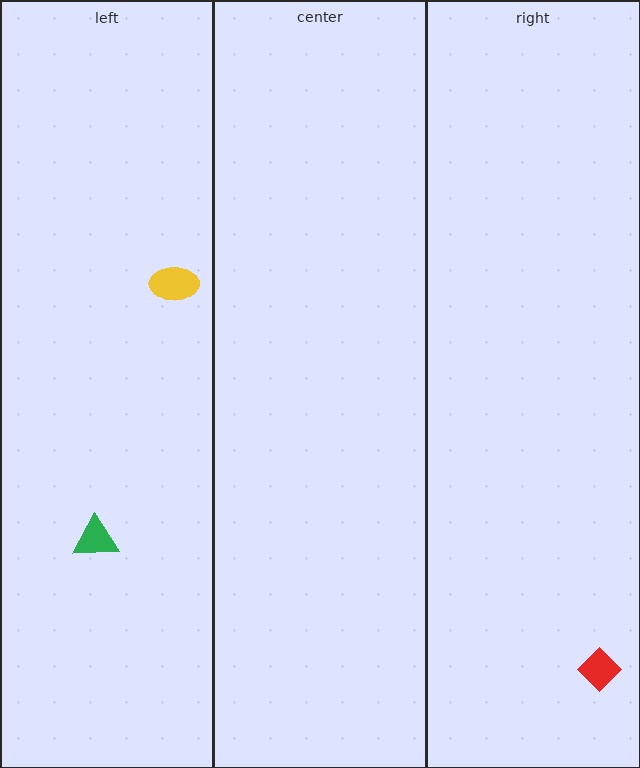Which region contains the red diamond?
The right region.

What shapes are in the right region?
The red diamond.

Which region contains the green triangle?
The left region.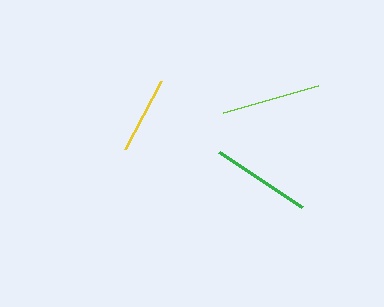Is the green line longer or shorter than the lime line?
The green line is longer than the lime line.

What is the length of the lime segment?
The lime segment is approximately 99 pixels long.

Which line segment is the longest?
The green line is the longest at approximately 100 pixels.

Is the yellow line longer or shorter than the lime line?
The lime line is longer than the yellow line.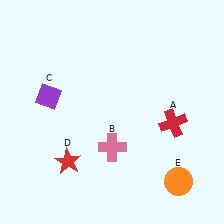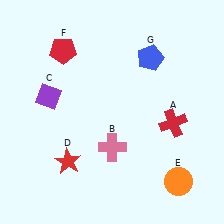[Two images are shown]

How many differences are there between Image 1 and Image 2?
There are 2 differences between the two images.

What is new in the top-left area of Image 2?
A red pentagon (F) was added in the top-left area of Image 2.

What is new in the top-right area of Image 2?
A blue pentagon (G) was added in the top-right area of Image 2.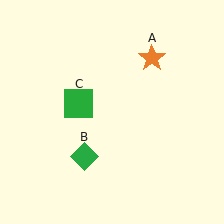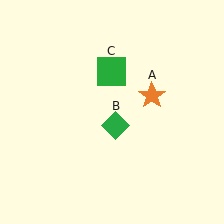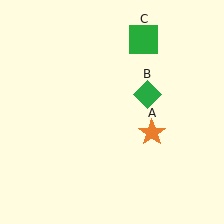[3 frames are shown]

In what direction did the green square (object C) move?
The green square (object C) moved up and to the right.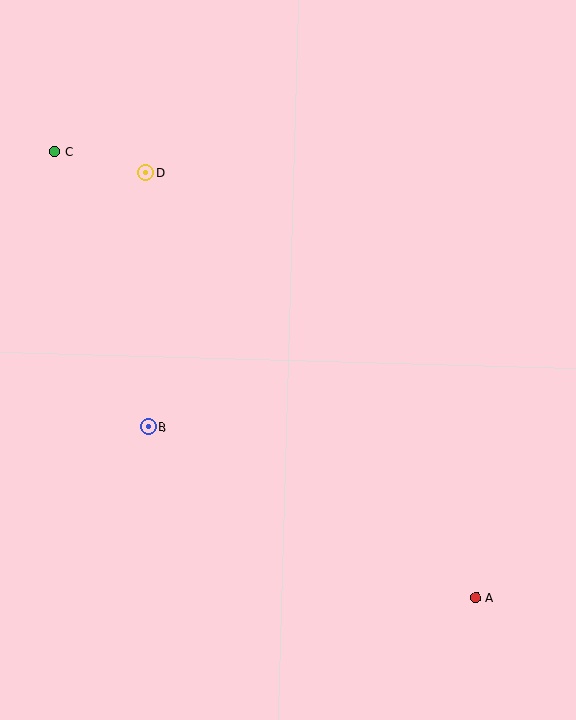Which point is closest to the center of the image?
Point B at (148, 427) is closest to the center.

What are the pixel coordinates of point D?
Point D is at (146, 173).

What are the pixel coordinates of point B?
Point B is at (148, 427).